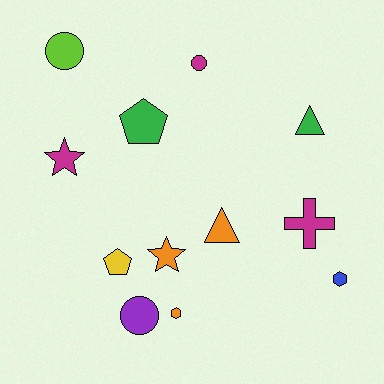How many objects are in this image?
There are 12 objects.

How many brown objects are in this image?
There are no brown objects.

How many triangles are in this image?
There are 2 triangles.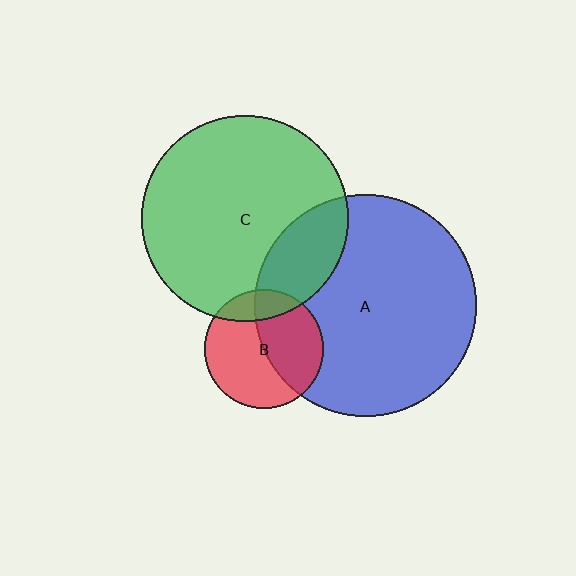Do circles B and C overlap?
Yes.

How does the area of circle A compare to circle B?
Approximately 3.5 times.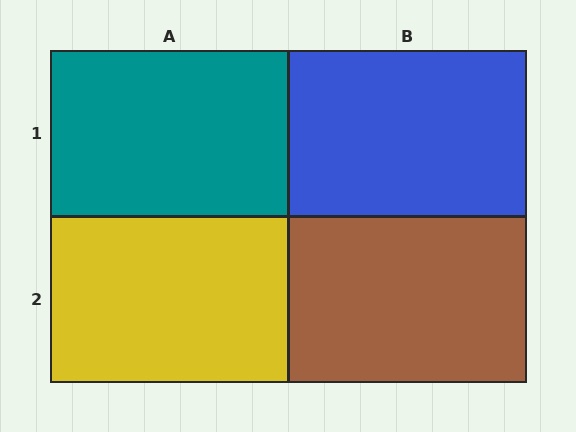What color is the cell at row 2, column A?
Yellow.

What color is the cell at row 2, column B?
Brown.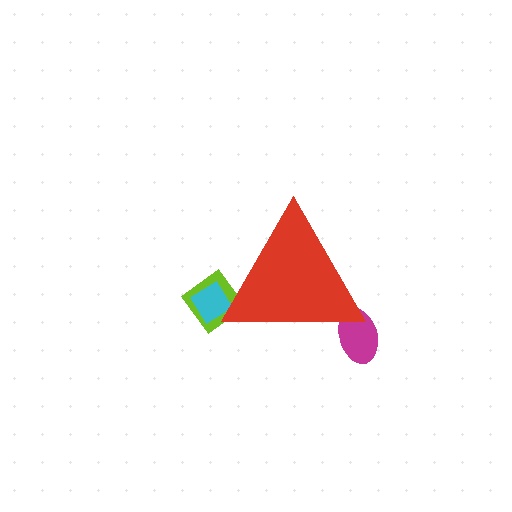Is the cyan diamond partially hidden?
Yes, the cyan diamond is partially hidden behind the red triangle.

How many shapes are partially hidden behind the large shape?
3 shapes are partially hidden.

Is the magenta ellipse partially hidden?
Yes, the magenta ellipse is partially hidden behind the red triangle.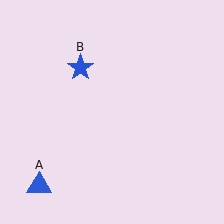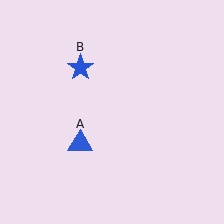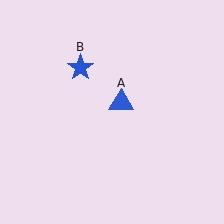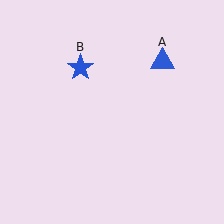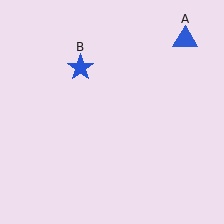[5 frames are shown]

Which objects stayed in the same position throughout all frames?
Blue star (object B) remained stationary.